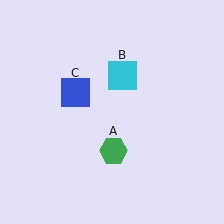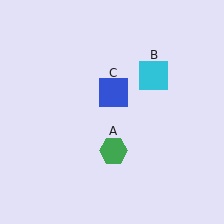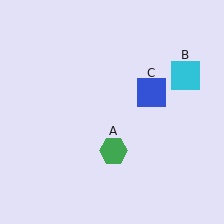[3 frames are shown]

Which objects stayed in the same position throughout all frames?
Green hexagon (object A) remained stationary.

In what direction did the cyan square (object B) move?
The cyan square (object B) moved right.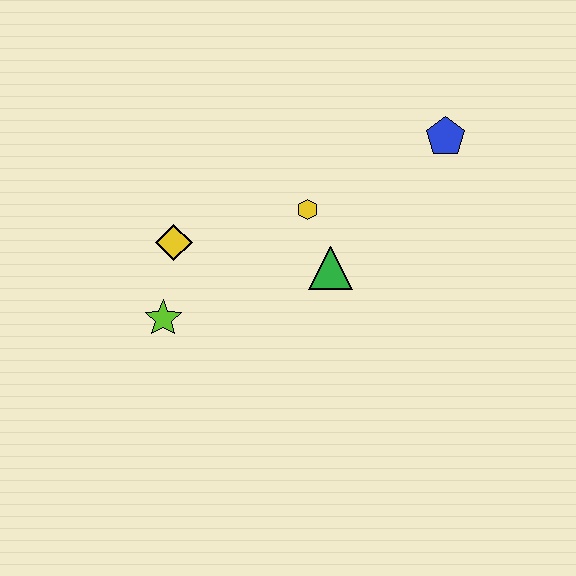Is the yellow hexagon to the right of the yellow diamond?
Yes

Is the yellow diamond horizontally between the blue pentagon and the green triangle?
No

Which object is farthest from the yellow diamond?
The blue pentagon is farthest from the yellow diamond.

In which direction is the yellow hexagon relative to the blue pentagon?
The yellow hexagon is to the left of the blue pentagon.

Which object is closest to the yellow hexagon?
The green triangle is closest to the yellow hexagon.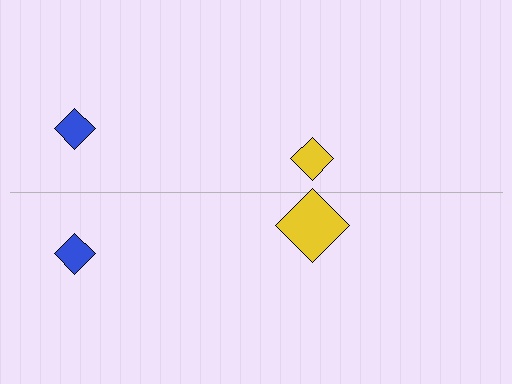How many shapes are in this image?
There are 4 shapes in this image.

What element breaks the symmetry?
The yellow diamond on the bottom side has a different size than its mirror counterpart.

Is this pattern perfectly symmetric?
No, the pattern is not perfectly symmetric. The yellow diamond on the bottom side has a different size than its mirror counterpart.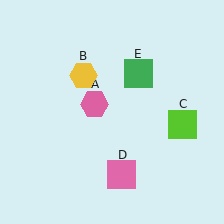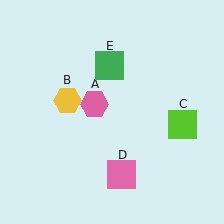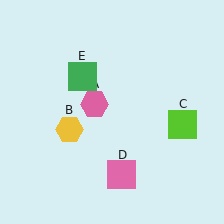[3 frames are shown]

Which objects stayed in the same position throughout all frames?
Pink hexagon (object A) and lime square (object C) and pink square (object D) remained stationary.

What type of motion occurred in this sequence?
The yellow hexagon (object B), green square (object E) rotated counterclockwise around the center of the scene.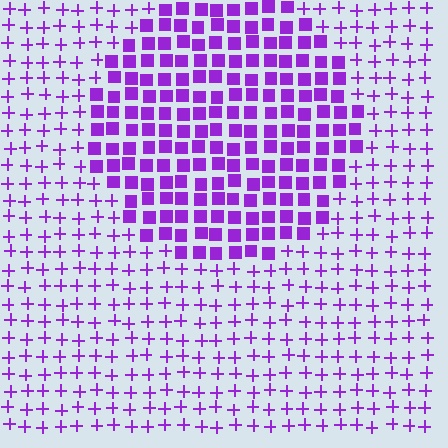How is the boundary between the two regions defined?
The boundary is defined by a change in element shape: squares inside vs. plus signs outside. All elements share the same color and spacing.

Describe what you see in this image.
The image is filled with small purple elements arranged in a uniform grid. A circle-shaped region contains squares, while the surrounding area contains plus signs. The boundary is defined purely by the change in element shape.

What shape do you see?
I see a circle.